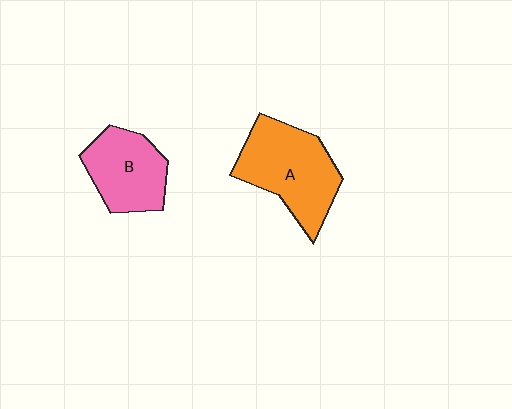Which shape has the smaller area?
Shape B (pink).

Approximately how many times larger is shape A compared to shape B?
Approximately 1.3 times.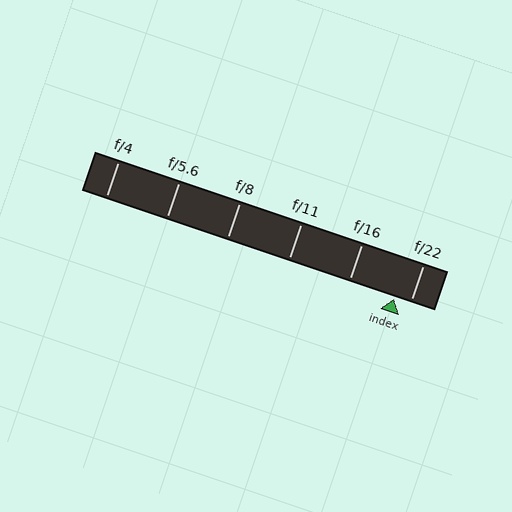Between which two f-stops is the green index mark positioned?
The index mark is between f/16 and f/22.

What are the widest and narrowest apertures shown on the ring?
The widest aperture shown is f/4 and the narrowest is f/22.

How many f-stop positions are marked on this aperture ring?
There are 6 f-stop positions marked.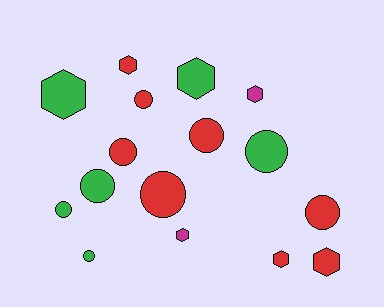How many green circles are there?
There are 4 green circles.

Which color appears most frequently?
Red, with 8 objects.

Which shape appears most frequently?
Circle, with 9 objects.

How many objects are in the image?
There are 16 objects.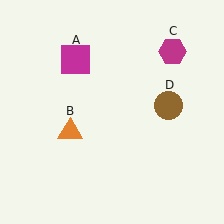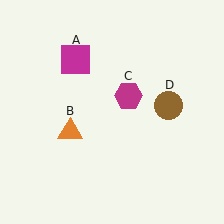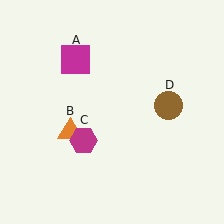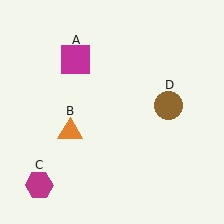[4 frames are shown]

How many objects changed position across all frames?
1 object changed position: magenta hexagon (object C).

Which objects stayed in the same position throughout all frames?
Magenta square (object A) and orange triangle (object B) and brown circle (object D) remained stationary.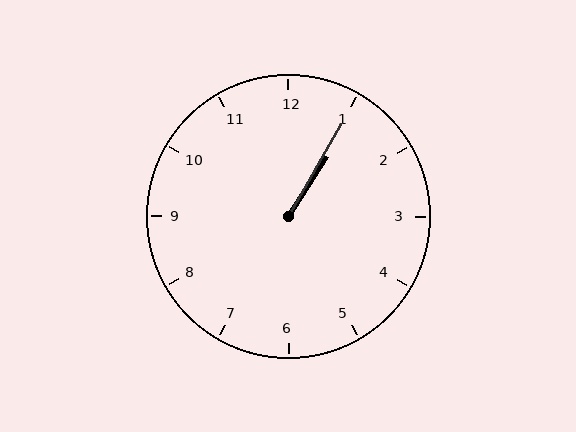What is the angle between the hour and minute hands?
Approximately 2 degrees.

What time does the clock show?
1:05.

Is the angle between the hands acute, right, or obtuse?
It is acute.